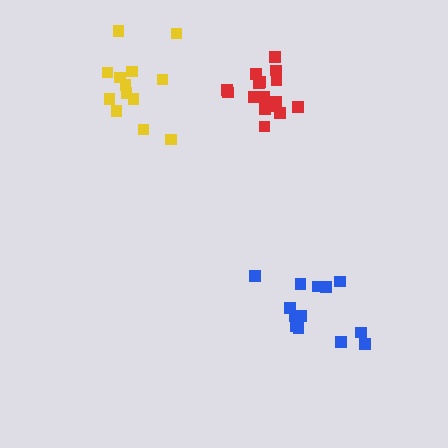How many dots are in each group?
Group 1: 16 dots, Group 2: 13 dots, Group 3: 13 dots (42 total).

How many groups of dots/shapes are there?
There are 3 groups.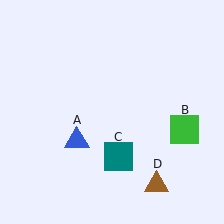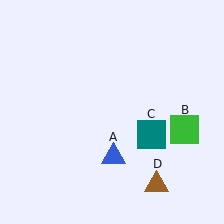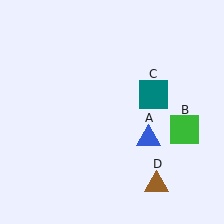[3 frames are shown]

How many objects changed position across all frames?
2 objects changed position: blue triangle (object A), teal square (object C).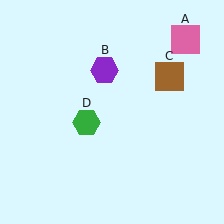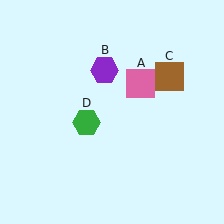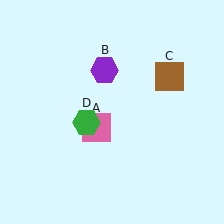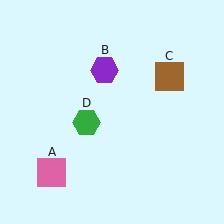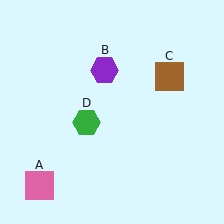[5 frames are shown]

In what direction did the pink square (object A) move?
The pink square (object A) moved down and to the left.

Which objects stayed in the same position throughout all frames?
Purple hexagon (object B) and brown square (object C) and green hexagon (object D) remained stationary.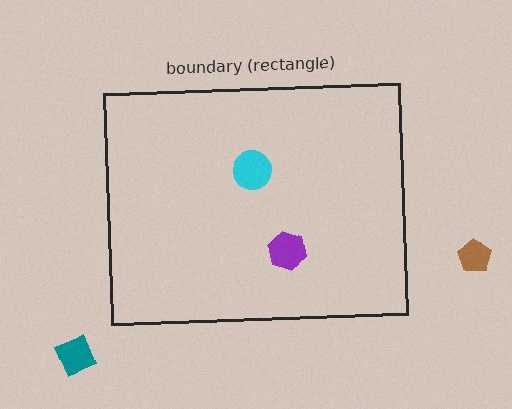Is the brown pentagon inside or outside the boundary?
Outside.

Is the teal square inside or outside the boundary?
Outside.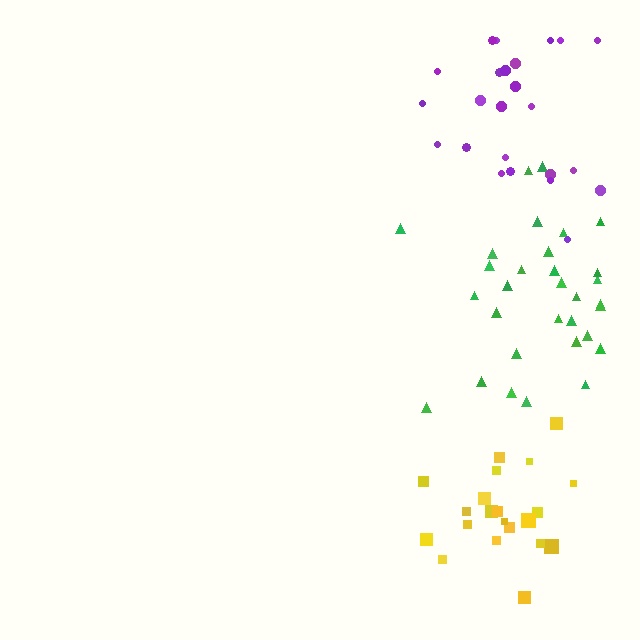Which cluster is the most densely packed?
Yellow.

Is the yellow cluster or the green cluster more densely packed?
Yellow.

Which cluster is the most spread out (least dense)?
Purple.